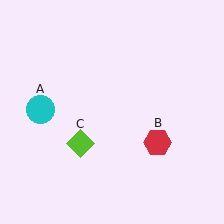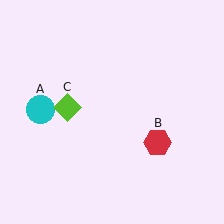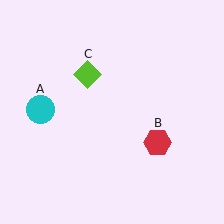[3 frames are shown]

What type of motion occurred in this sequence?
The lime diamond (object C) rotated clockwise around the center of the scene.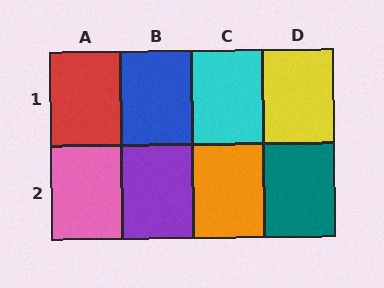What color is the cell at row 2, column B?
Purple.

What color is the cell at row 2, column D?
Teal.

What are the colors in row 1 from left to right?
Red, blue, cyan, yellow.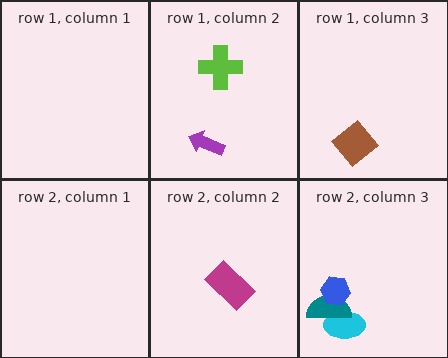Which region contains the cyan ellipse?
The row 2, column 3 region.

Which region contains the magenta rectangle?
The row 2, column 2 region.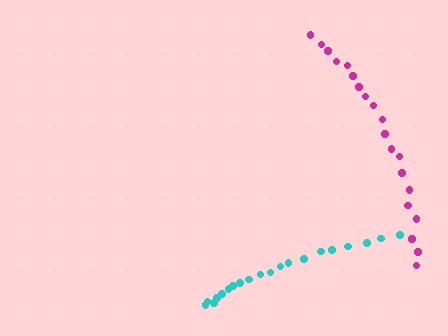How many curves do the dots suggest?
There are 2 distinct paths.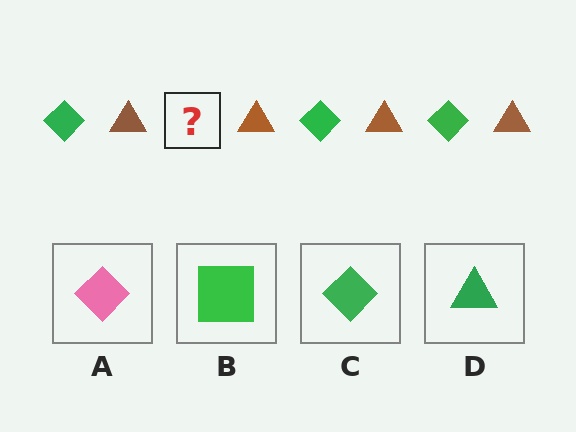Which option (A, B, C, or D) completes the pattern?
C.